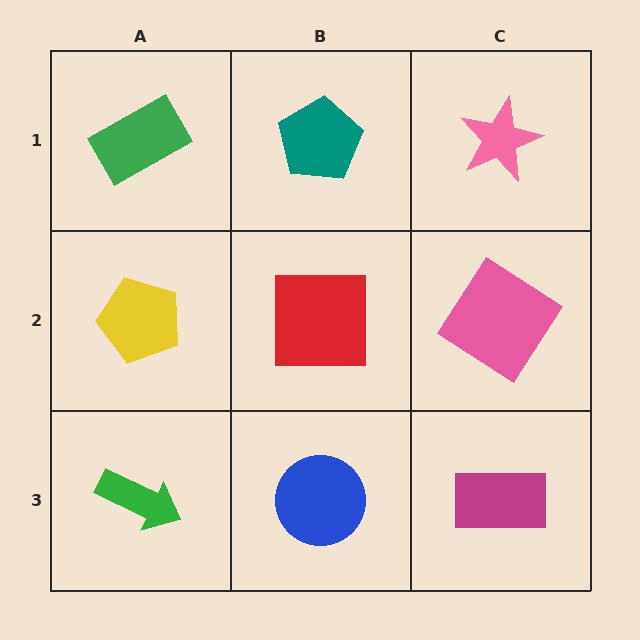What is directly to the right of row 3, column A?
A blue circle.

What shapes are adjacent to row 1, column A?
A yellow pentagon (row 2, column A), a teal pentagon (row 1, column B).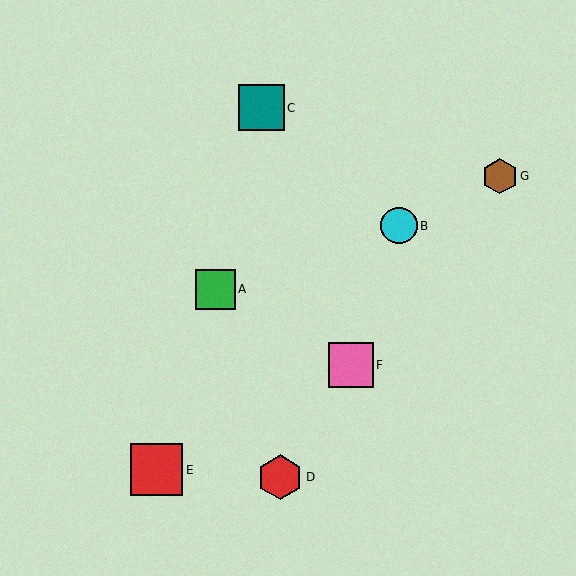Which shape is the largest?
The red square (labeled E) is the largest.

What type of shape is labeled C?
Shape C is a teal square.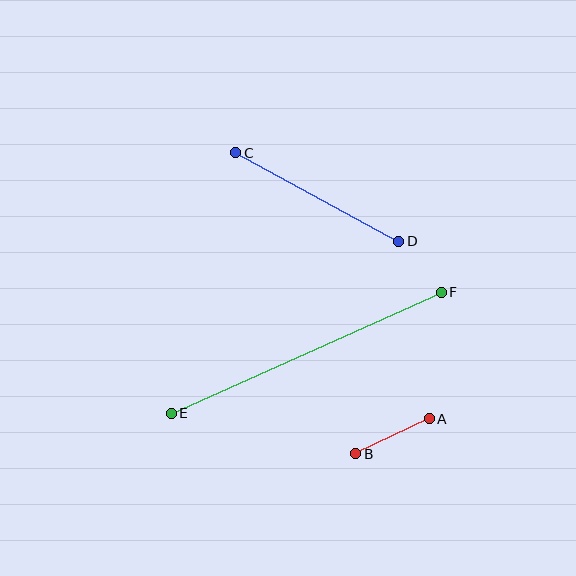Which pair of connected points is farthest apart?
Points E and F are farthest apart.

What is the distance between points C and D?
The distance is approximately 185 pixels.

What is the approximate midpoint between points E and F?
The midpoint is at approximately (306, 353) pixels.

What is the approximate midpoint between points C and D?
The midpoint is at approximately (317, 197) pixels.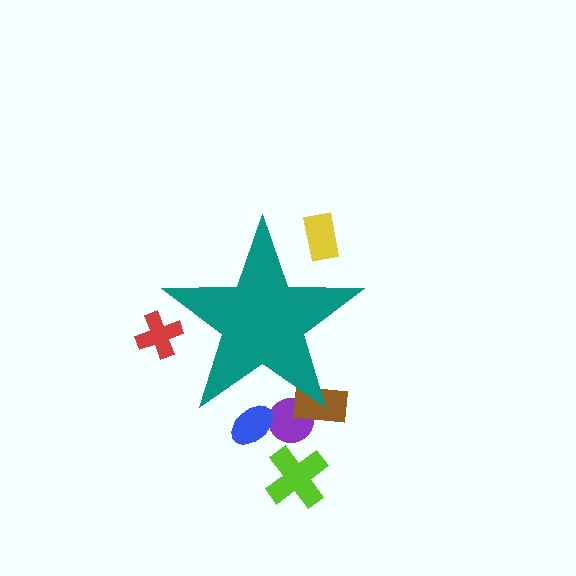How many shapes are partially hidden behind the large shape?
5 shapes are partially hidden.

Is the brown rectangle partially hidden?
Yes, the brown rectangle is partially hidden behind the teal star.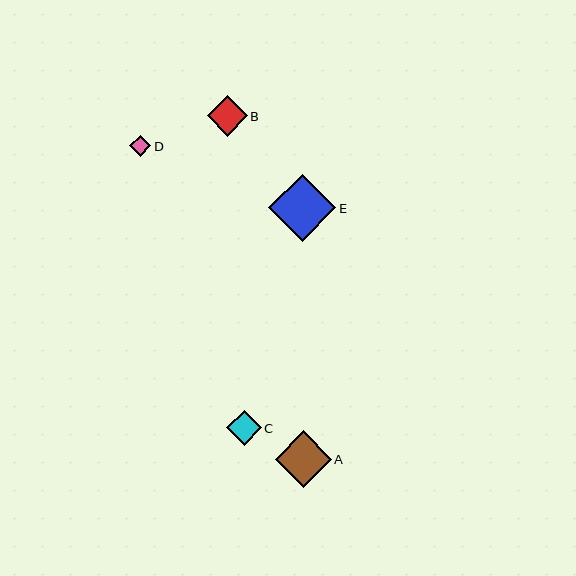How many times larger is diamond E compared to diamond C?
Diamond E is approximately 1.9 times the size of diamond C.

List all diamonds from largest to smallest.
From largest to smallest: E, A, B, C, D.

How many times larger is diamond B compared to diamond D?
Diamond B is approximately 1.9 times the size of diamond D.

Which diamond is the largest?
Diamond E is the largest with a size of approximately 67 pixels.